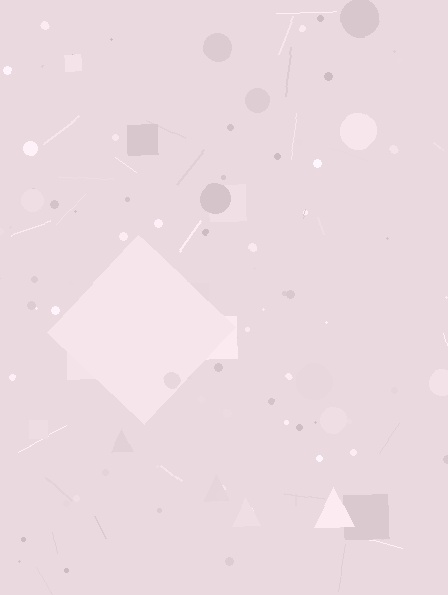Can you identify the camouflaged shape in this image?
The camouflaged shape is a diamond.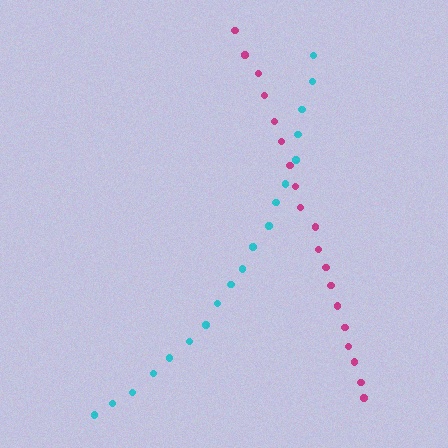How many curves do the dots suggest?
There are 2 distinct paths.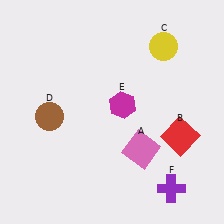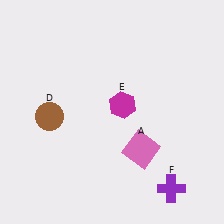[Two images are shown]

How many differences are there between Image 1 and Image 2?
There are 2 differences between the two images.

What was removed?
The red square (B), the yellow circle (C) were removed in Image 2.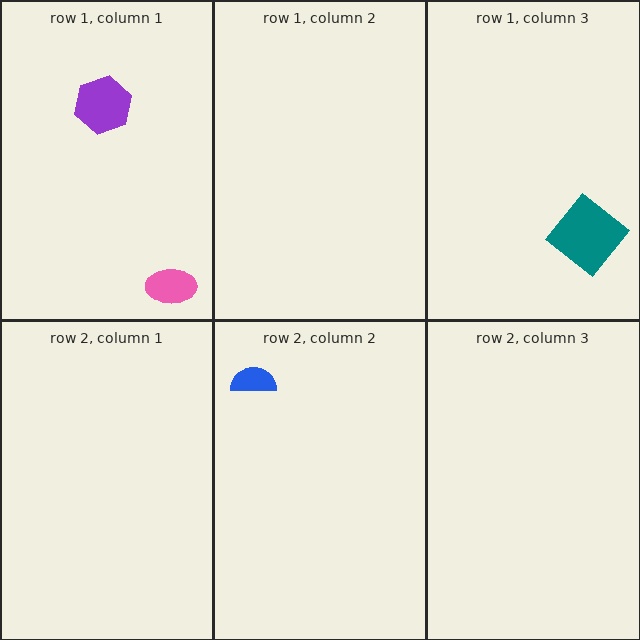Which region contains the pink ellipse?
The row 1, column 1 region.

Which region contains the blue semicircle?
The row 2, column 2 region.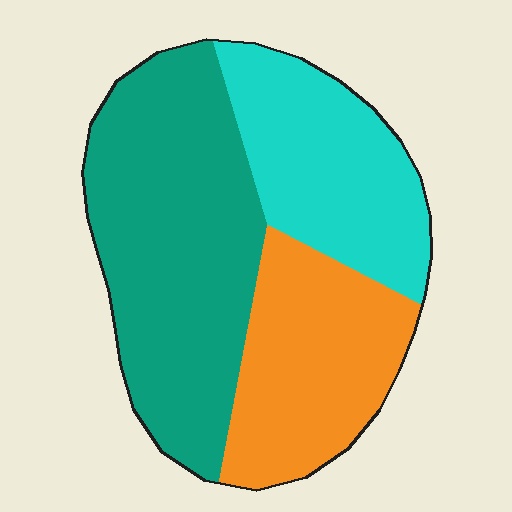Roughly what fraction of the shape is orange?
Orange covers around 25% of the shape.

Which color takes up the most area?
Teal, at roughly 45%.